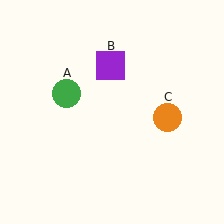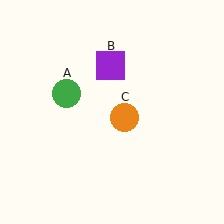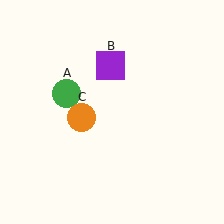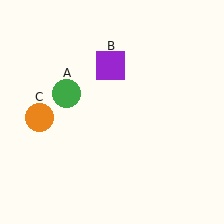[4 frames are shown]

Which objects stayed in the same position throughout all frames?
Green circle (object A) and purple square (object B) remained stationary.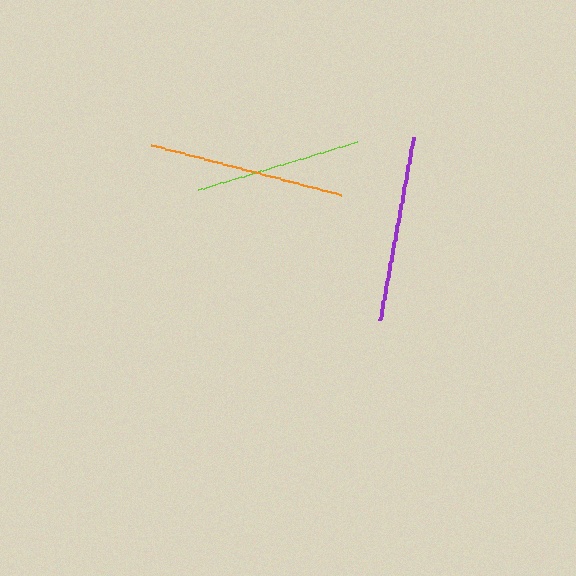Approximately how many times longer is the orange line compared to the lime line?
The orange line is approximately 1.2 times the length of the lime line.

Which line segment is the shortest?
The lime line is the shortest at approximately 166 pixels.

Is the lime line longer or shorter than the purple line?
The purple line is longer than the lime line.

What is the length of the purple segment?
The purple segment is approximately 186 pixels long.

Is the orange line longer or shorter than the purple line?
The orange line is longer than the purple line.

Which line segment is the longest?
The orange line is the longest at approximately 196 pixels.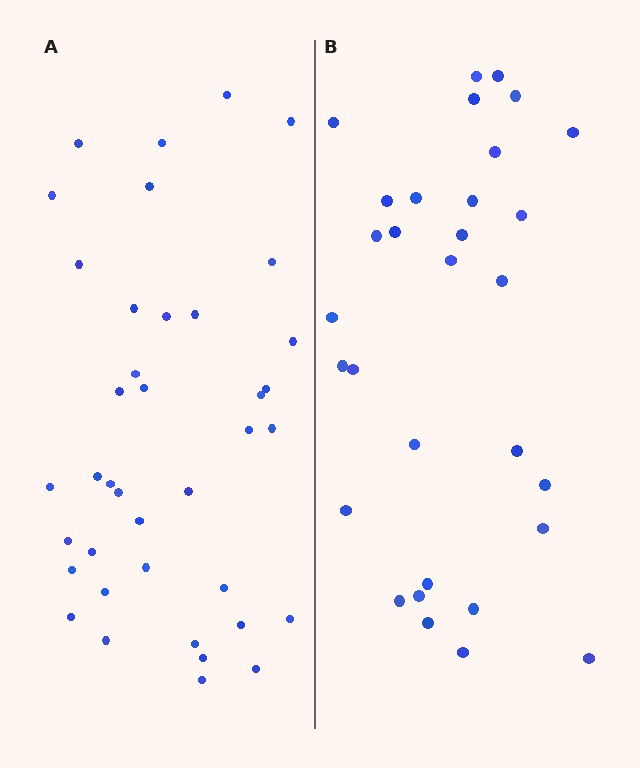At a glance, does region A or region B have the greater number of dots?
Region A (the left region) has more dots.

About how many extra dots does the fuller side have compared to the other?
Region A has roughly 8 or so more dots than region B.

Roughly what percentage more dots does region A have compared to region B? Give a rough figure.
About 25% more.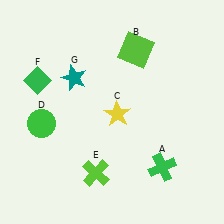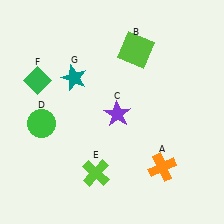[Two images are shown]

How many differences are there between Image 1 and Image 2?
There are 2 differences between the two images.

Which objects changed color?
A changed from green to orange. C changed from yellow to purple.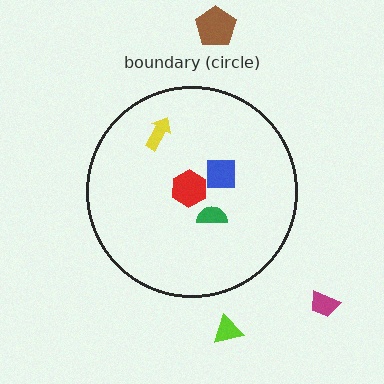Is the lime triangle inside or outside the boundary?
Outside.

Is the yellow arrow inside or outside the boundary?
Inside.